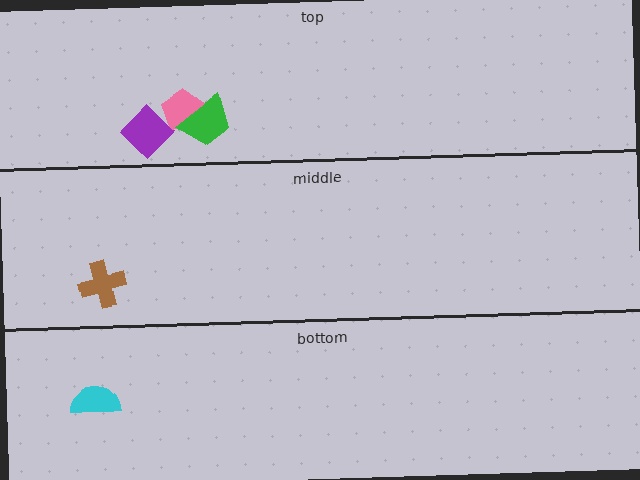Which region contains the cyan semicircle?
The bottom region.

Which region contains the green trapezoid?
The top region.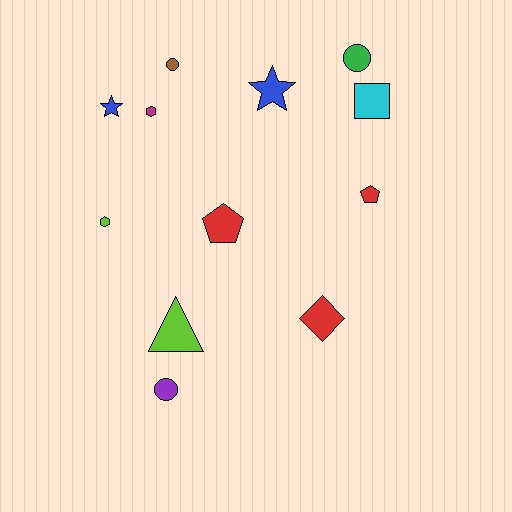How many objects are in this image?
There are 12 objects.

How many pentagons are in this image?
There are 2 pentagons.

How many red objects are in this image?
There are 3 red objects.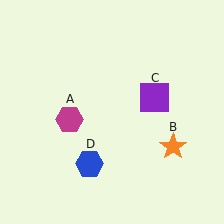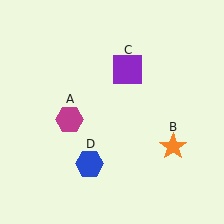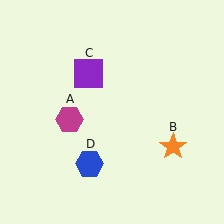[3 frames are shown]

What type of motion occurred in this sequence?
The purple square (object C) rotated counterclockwise around the center of the scene.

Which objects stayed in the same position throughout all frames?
Magenta hexagon (object A) and orange star (object B) and blue hexagon (object D) remained stationary.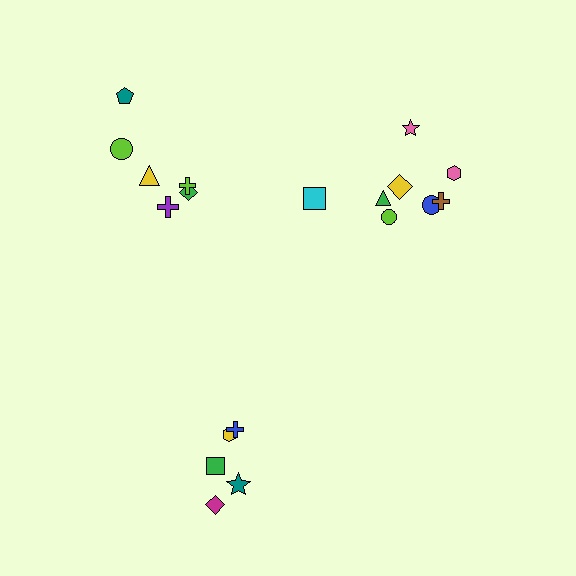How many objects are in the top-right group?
There are 8 objects.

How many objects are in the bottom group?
There are 5 objects.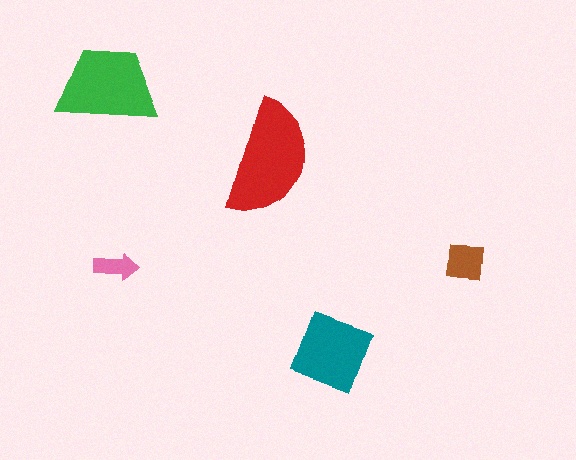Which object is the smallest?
The pink arrow.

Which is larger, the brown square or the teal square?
The teal square.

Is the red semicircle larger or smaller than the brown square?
Larger.